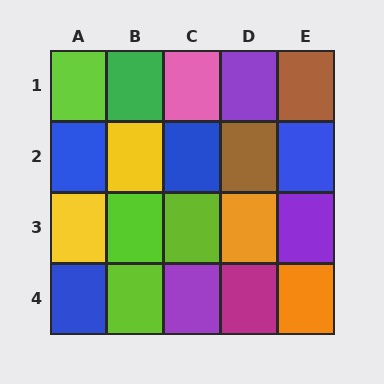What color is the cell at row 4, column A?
Blue.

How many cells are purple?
3 cells are purple.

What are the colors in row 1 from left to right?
Lime, green, pink, purple, brown.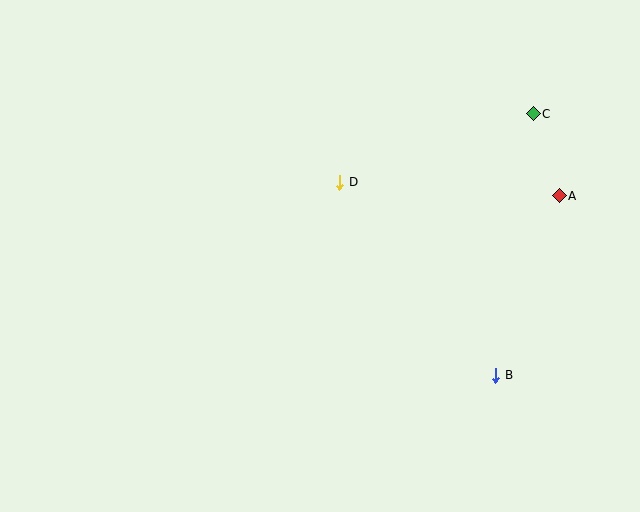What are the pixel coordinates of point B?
Point B is at (496, 375).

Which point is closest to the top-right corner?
Point C is closest to the top-right corner.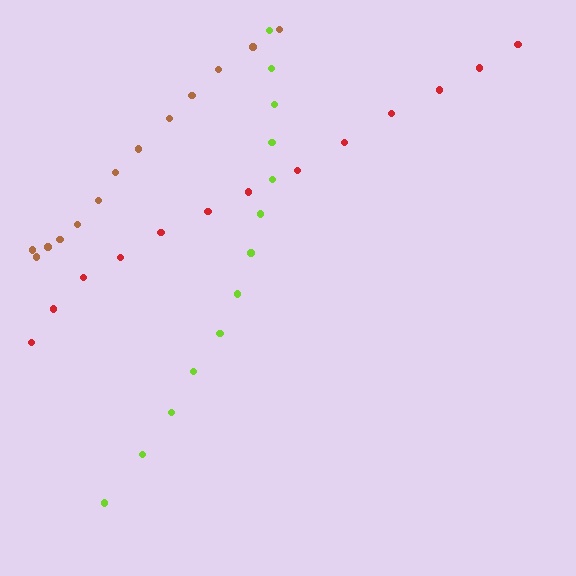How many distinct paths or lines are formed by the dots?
There are 3 distinct paths.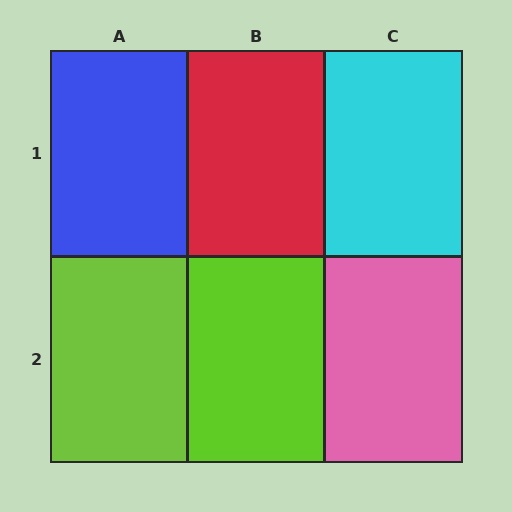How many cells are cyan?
1 cell is cyan.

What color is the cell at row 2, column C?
Pink.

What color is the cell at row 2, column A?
Lime.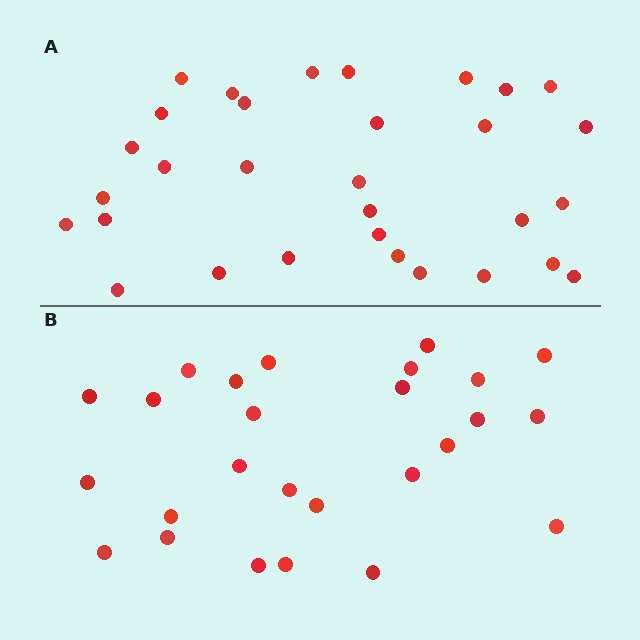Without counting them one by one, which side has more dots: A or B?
Region A (the top region) has more dots.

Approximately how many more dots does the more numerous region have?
Region A has about 5 more dots than region B.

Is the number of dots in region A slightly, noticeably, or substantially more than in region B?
Region A has only slightly more — the two regions are fairly close. The ratio is roughly 1.2 to 1.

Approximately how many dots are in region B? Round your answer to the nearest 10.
About 30 dots. (The exact count is 26, which rounds to 30.)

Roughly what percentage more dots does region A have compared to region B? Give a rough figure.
About 20% more.